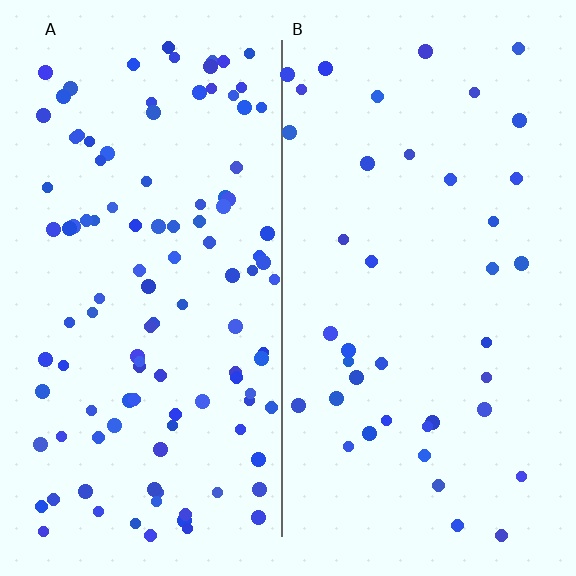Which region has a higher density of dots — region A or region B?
A (the left).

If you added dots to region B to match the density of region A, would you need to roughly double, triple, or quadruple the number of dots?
Approximately triple.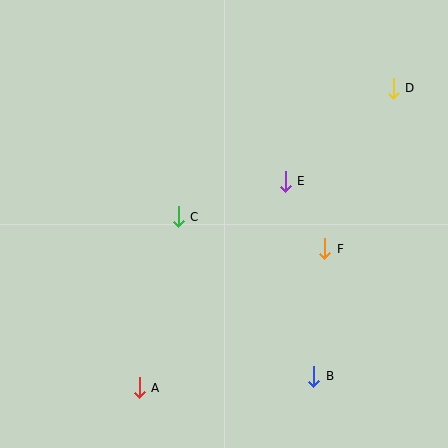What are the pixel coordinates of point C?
Point C is at (178, 217).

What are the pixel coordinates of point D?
Point D is at (393, 88).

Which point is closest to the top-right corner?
Point D is closest to the top-right corner.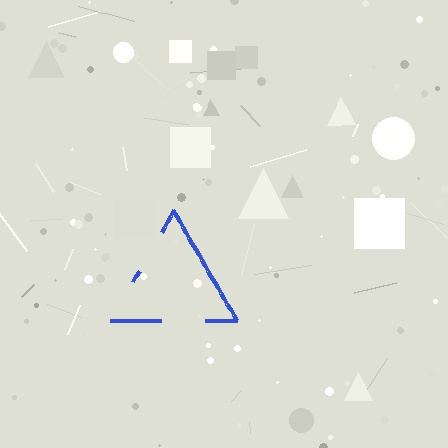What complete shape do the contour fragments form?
The contour fragments form a triangle.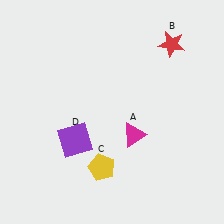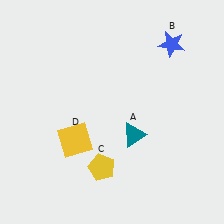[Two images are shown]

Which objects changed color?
A changed from magenta to teal. B changed from red to blue. D changed from purple to yellow.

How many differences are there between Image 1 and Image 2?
There are 3 differences between the two images.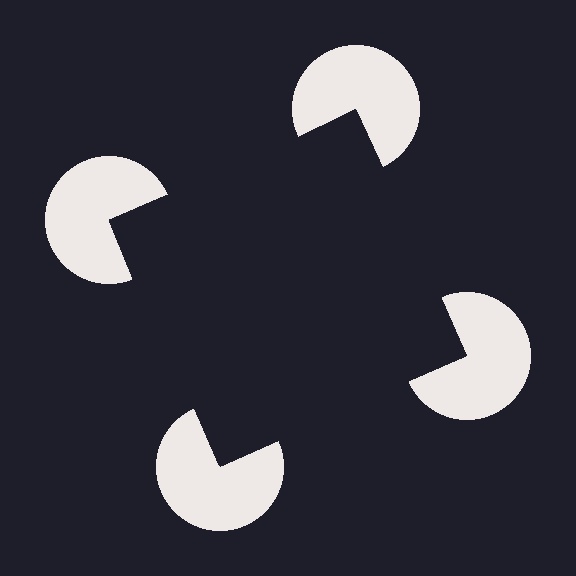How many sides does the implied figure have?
4 sides.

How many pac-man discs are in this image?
There are 4 — one at each vertex of the illusory square.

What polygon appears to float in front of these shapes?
An illusory square — its edges are inferred from the aligned wedge cuts in the pac-man discs, not physically drawn.